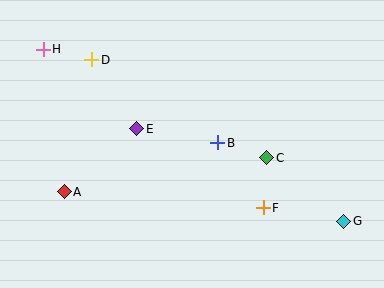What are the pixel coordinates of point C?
Point C is at (267, 158).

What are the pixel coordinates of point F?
Point F is at (263, 208).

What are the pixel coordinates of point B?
Point B is at (218, 143).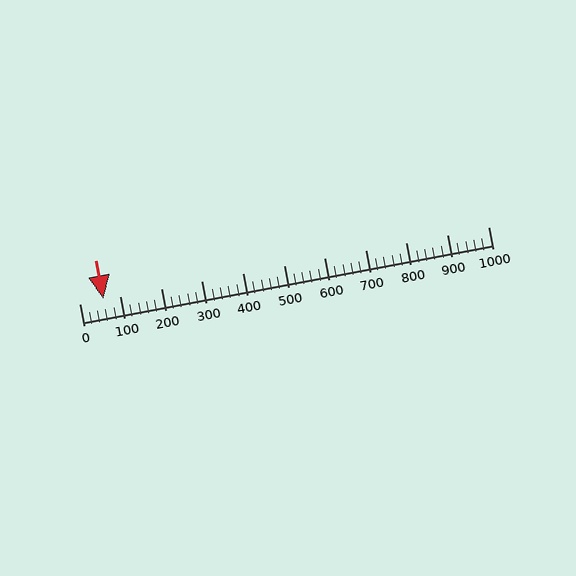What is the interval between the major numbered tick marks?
The major tick marks are spaced 100 units apart.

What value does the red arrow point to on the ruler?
The red arrow points to approximately 60.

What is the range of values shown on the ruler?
The ruler shows values from 0 to 1000.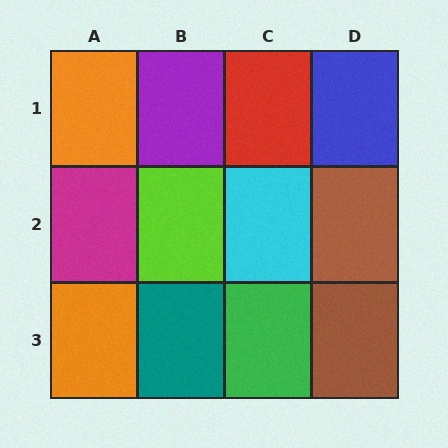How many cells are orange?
2 cells are orange.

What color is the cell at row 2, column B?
Lime.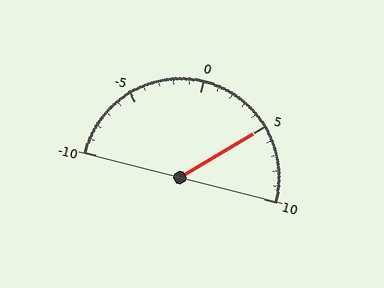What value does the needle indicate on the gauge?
The needle indicates approximately 5.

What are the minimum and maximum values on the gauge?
The gauge ranges from -10 to 10.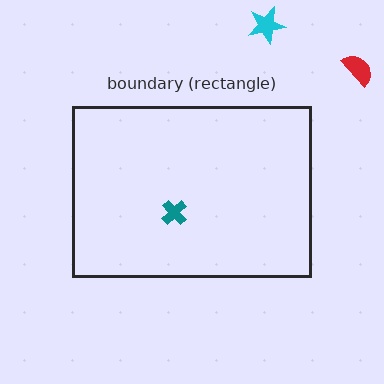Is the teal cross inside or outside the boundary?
Inside.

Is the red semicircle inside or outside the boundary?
Outside.